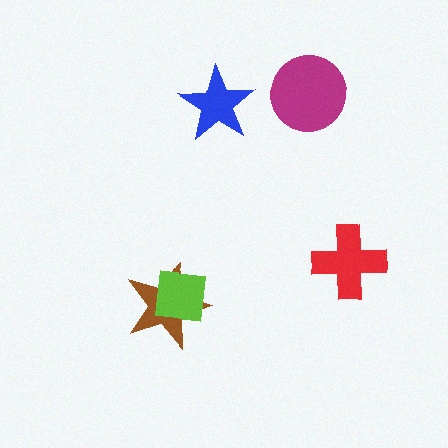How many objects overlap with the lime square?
1 object overlaps with the lime square.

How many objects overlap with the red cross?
0 objects overlap with the red cross.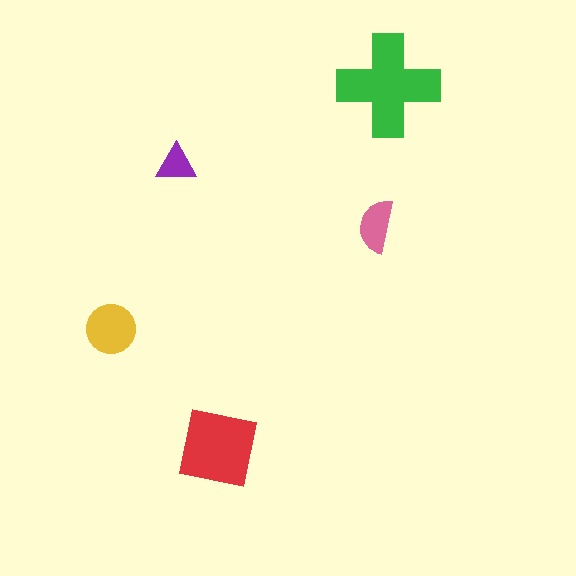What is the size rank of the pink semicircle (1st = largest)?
4th.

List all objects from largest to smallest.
The green cross, the red square, the yellow circle, the pink semicircle, the purple triangle.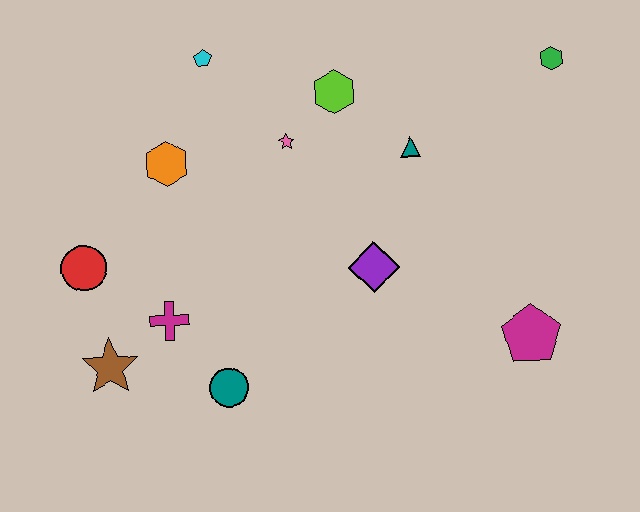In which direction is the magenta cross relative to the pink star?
The magenta cross is below the pink star.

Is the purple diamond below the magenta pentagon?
No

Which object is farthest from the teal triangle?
The brown star is farthest from the teal triangle.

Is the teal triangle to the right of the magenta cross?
Yes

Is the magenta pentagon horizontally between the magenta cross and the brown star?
No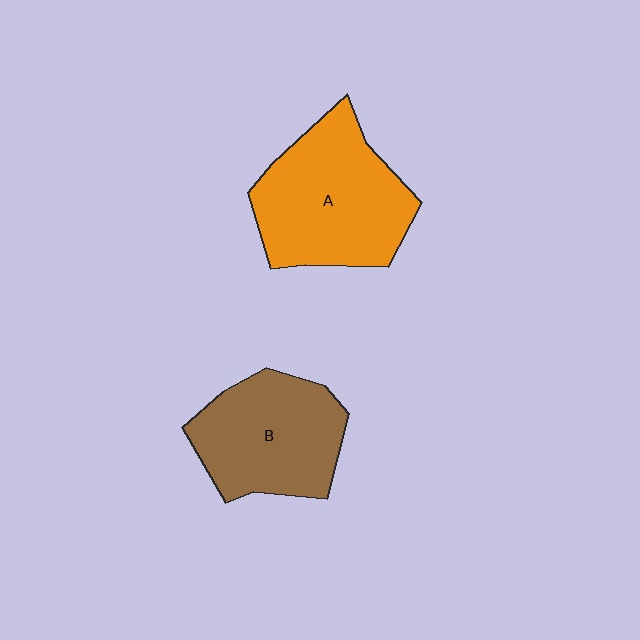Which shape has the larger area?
Shape A (orange).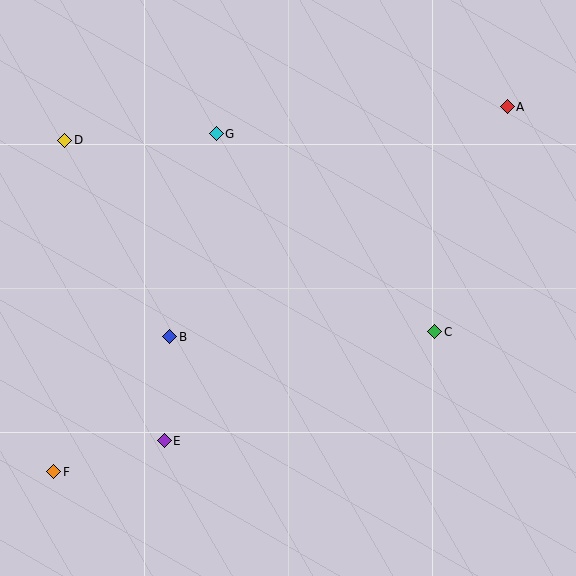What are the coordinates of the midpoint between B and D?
The midpoint between B and D is at (117, 238).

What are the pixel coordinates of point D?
Point D is at (65, 140).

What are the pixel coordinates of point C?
Point C is at (435, 332).